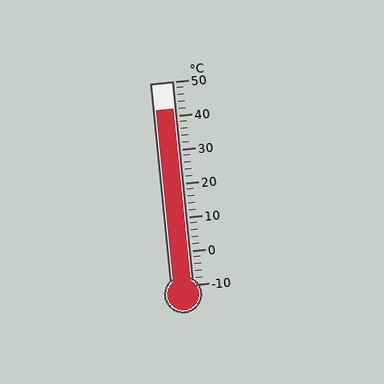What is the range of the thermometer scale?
The thermometer scale ranges from -10°C to 50°C.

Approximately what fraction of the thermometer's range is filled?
The thermometer is filled to approximately 85% of its range.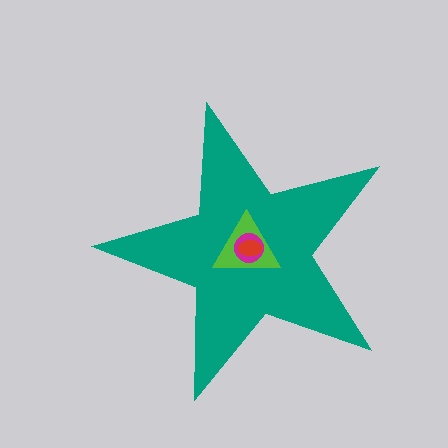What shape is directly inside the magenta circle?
The red ellipse.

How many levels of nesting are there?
4.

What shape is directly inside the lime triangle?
The magenta circle.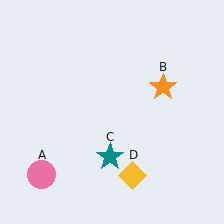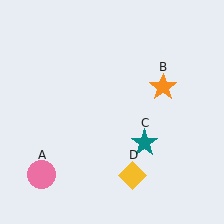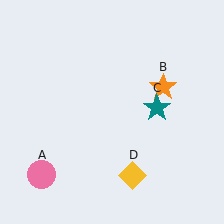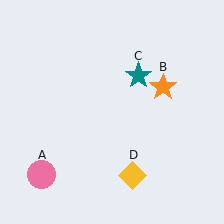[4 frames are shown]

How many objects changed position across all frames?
1 object changed position: teal star (object C).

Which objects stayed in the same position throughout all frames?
Pink circle (object A) and orange star (object B) and yellow diamond (object D) remained stationary.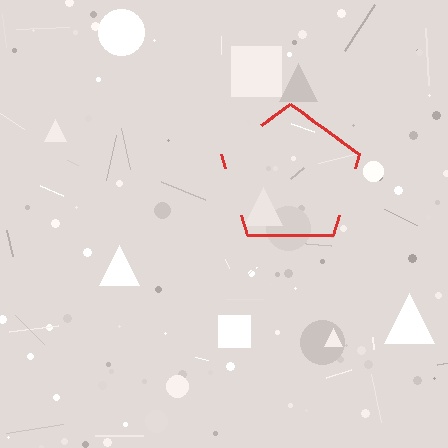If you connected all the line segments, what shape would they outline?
They would outline a pentagon.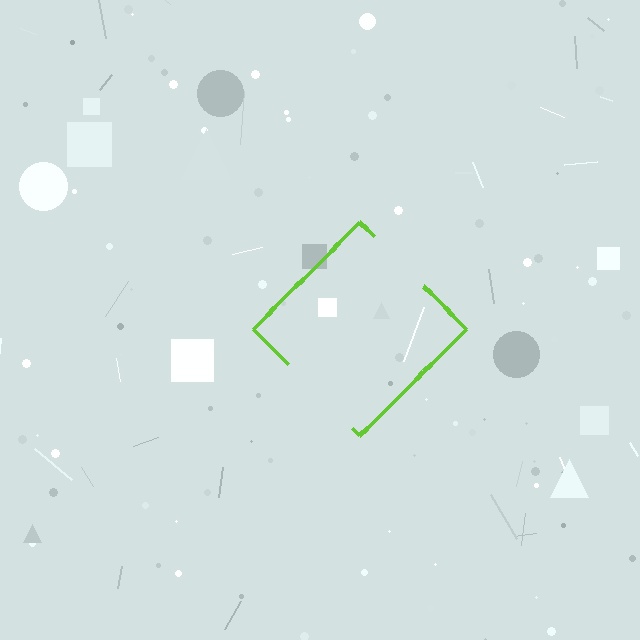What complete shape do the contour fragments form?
The contour fragments form a diamond.